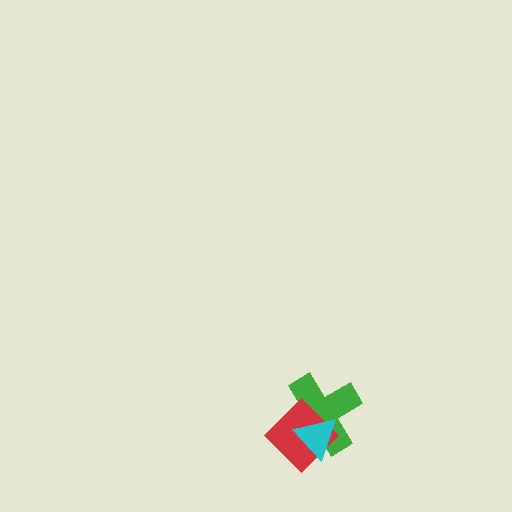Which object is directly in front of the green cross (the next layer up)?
The red diamond is directly in front of the green cross.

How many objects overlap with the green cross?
2 objects overlap with the green cross.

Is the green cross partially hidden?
Yes, it is partially covered by another shape.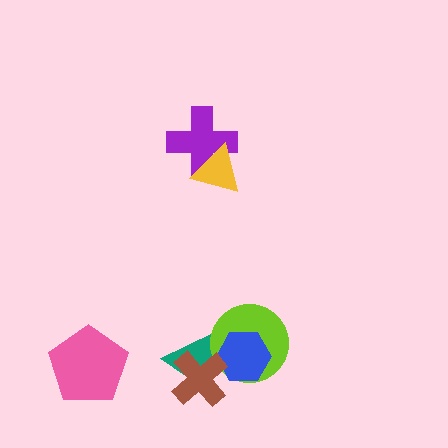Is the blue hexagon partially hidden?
Yes, it is partially covered by another shape.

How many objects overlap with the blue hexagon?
3 objects overlap with the blue hexagon.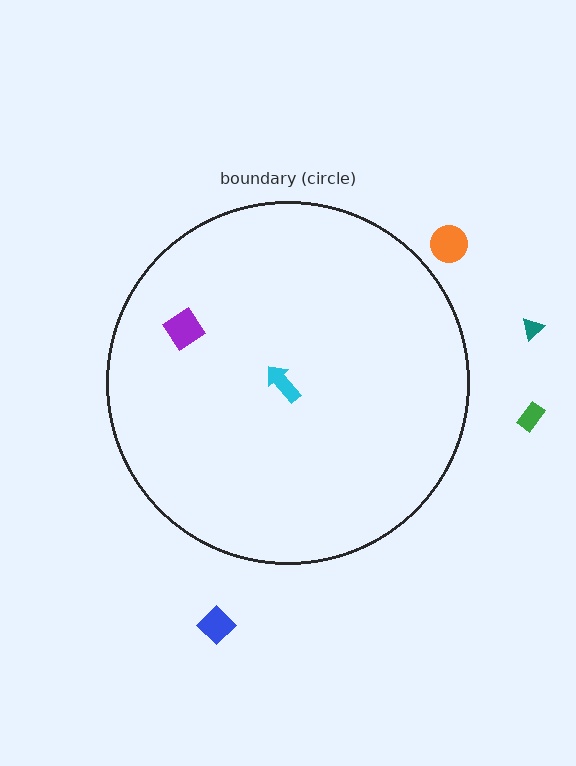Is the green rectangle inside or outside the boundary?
Outside.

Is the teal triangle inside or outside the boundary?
Outside.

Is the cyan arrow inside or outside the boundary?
Inside.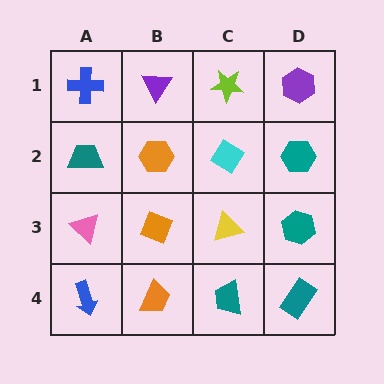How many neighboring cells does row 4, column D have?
2.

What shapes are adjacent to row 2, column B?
A purple triangle (row 1, column B), an orange diamond (row 3, column B), a teal trapezoid (row 2, column A), a cyan diamond (row 2, column C).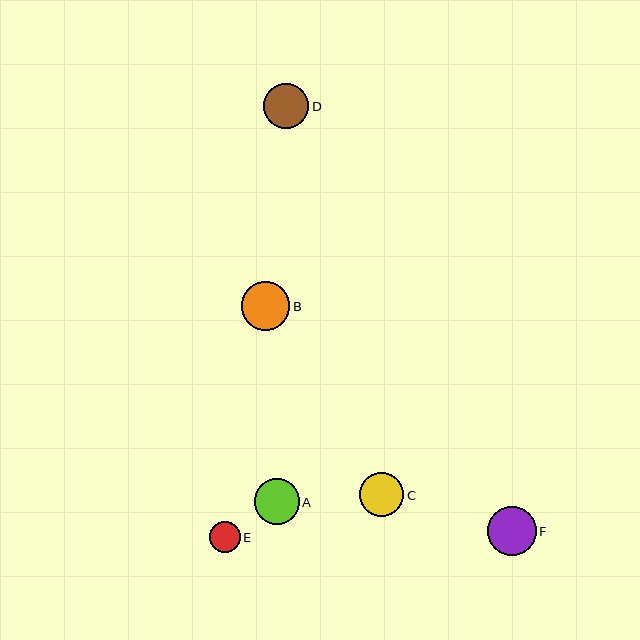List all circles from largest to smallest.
From largest to smallest: F, B, A, D, C, E.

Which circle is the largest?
Circle F is the largest with a size of approximately 49 pixels.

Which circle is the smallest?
Circle E is the smallest with a size of approximately 31 pixels.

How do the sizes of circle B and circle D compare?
Circle B and circle D are approximately the same size.